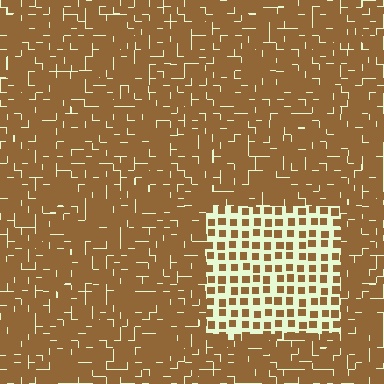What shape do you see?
I see a rectangle.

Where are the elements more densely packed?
The elements are more densely packed outside the rectangle boundary.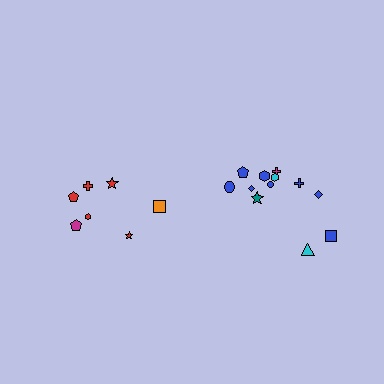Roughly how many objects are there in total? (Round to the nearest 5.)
Roughly 20 objects in total.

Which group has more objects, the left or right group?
The right group.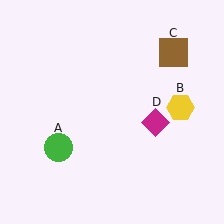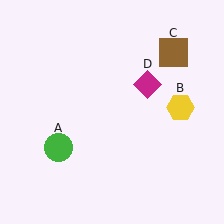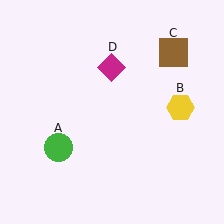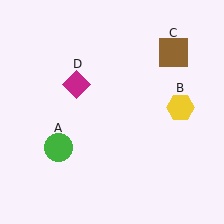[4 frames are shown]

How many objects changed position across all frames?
1 object changed position: magenta diamond (object D).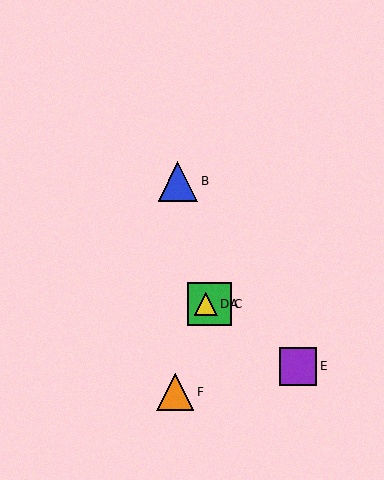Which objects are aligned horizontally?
Objects A, C, D are aligned horizontally.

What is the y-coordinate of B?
Object B is at y≈181.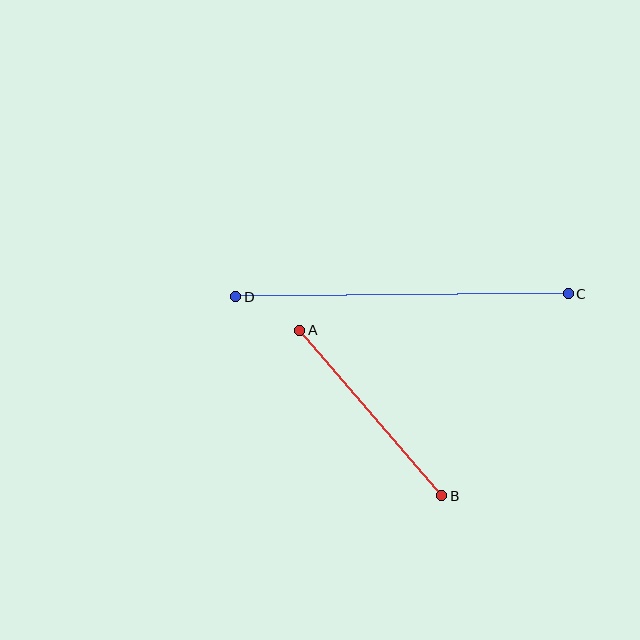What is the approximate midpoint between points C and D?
The midpoint is at approximately (402, 295) pixels.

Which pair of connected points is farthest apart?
Points C and D are farthest apart.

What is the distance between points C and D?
The distance is approximately 332 pixels.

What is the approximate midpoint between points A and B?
The midpoint is at approximately (371, 413) pixels.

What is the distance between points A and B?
The distance is approximately 218 pixels.